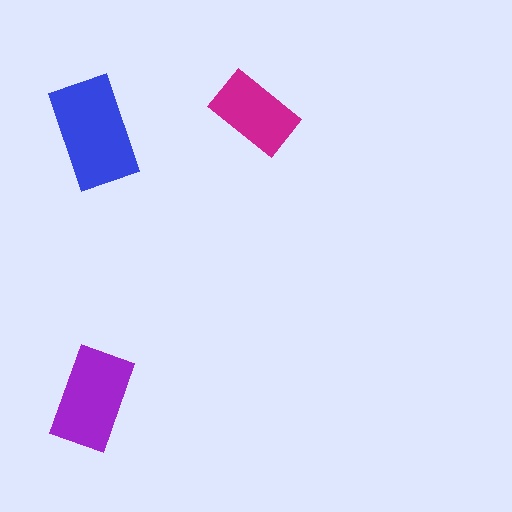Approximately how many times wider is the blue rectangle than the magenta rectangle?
About 1.5 times wider.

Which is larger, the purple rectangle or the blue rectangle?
The blue one.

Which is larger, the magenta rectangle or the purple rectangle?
The purple one.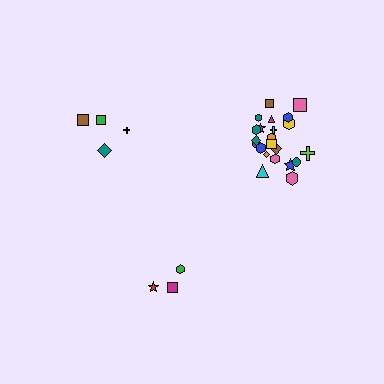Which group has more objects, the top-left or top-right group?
The top-right group.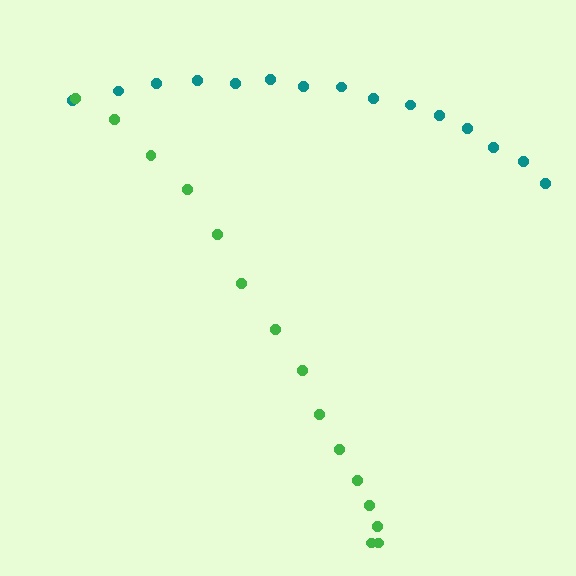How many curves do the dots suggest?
There are 2 distinct paths.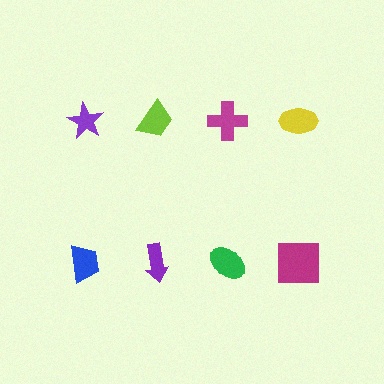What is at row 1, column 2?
A lime trapezoid.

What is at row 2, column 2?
A purple arrow.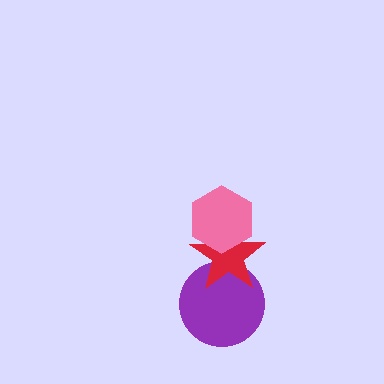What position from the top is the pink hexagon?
The pink hexagon is 1st from the top.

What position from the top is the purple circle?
The purple circle is 3rd from the top.